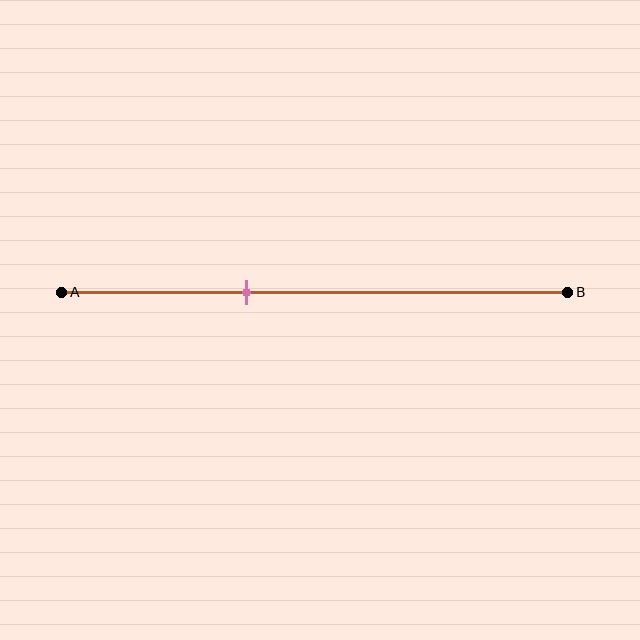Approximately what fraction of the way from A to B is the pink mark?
The pink mark is approximately 35% of the way from A to B.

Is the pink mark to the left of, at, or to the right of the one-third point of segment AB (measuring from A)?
The pink mark is to the right of the one-third point of segment AB.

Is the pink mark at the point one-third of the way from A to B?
No, the mark is at about 35% from A, not at the 33% one-third point.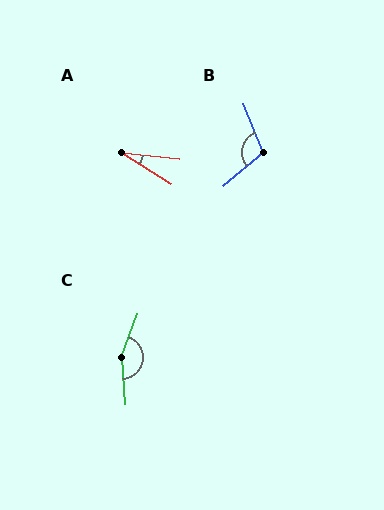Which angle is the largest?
C, at approximately 155 degrees.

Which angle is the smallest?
A, at approximately 26 degrees.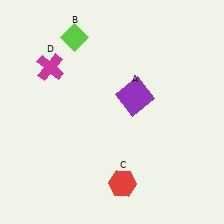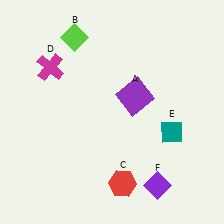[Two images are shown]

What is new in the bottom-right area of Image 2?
A purple diamond (F) was added in the bottom-right area of Image 2.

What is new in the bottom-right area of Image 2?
A teal diamond (E) was added in the bottom-right area of Image 2.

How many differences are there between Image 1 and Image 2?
There are 2 differences between the two images.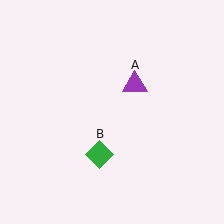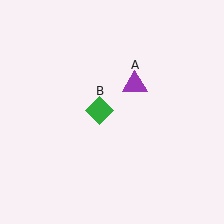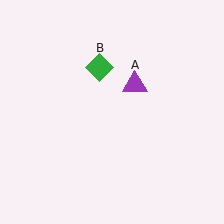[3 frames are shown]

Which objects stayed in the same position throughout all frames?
Purple triangle (object A) remained stationary.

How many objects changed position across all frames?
1 object changed position: green diamond (object B).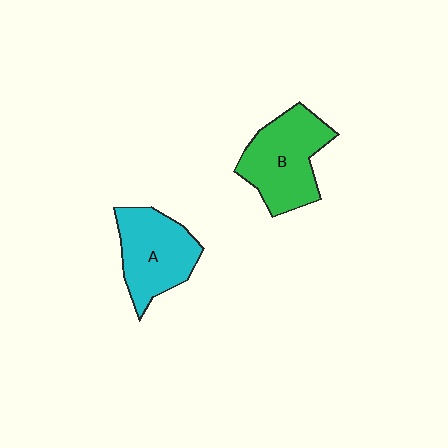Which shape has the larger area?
Shape B (green).